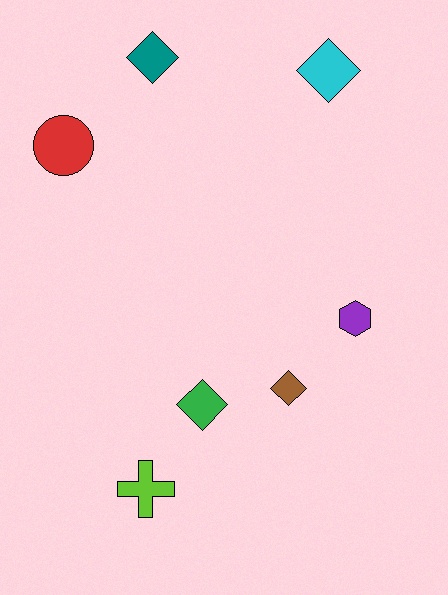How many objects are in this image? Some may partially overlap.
There are 7 objects.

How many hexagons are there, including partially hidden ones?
There is 1 hexagon.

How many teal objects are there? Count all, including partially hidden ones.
There is 1 teal object.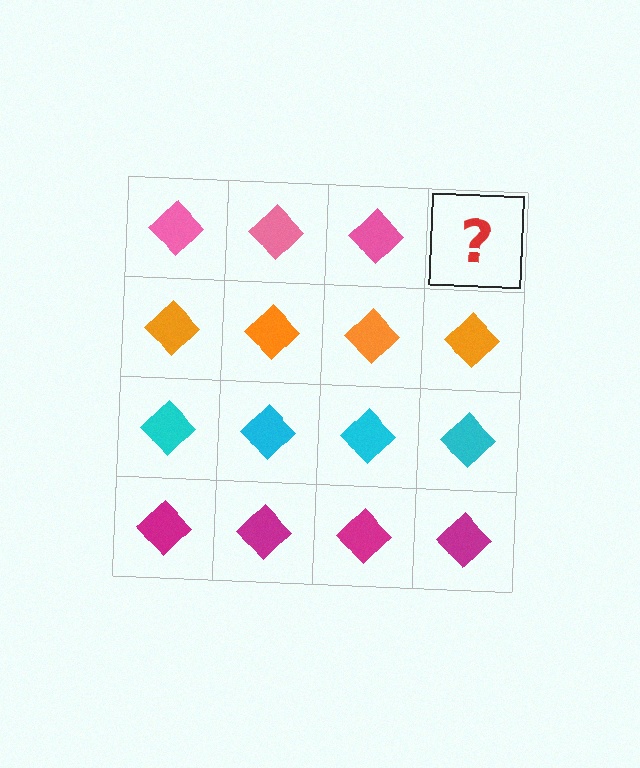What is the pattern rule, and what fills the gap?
The rule is that each row has a consistent color. The gap should be filled with a pink diamond.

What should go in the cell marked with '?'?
The missing cell should contain a pink diamond.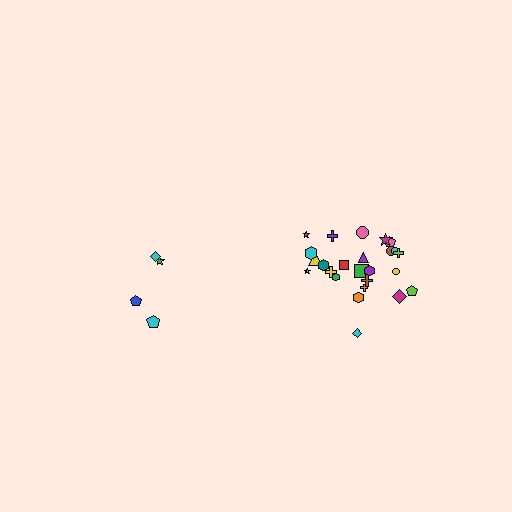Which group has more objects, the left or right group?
The right group.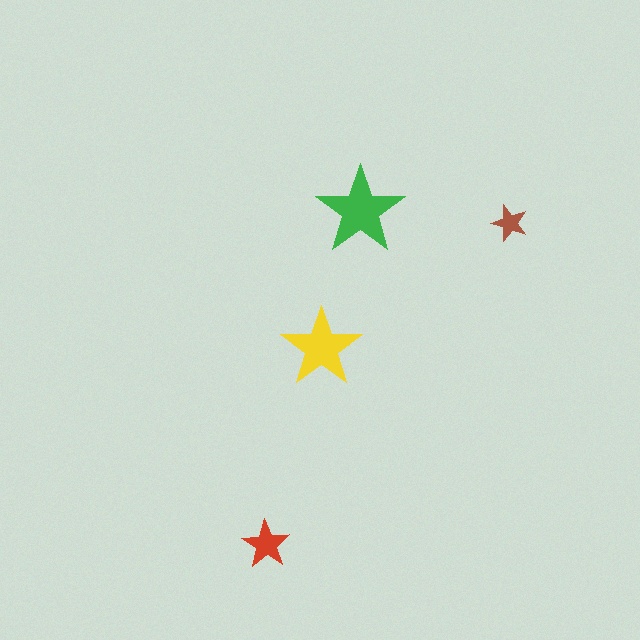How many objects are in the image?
There are 4 objects in the image.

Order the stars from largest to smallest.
the green one, the yellow one, the red one, the brown one.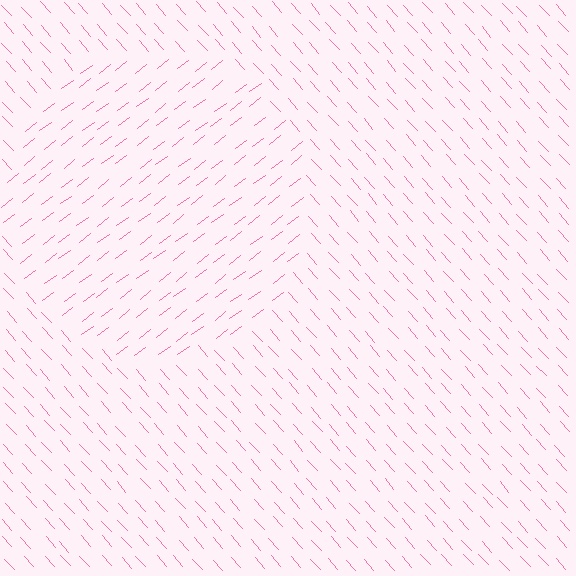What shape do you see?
I see a circle.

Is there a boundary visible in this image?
Yes, there is a texture boundary formed by a change in line orientation.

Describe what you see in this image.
The image is filled with small pink line segments. A circle region in the image has lines oriented differently from the surrounding lines, creating a visible texture boundary.